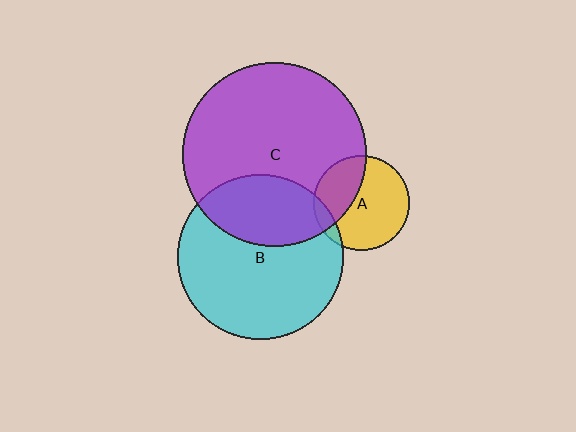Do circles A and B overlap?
Yes.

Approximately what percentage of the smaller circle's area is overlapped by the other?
Approximately 10%.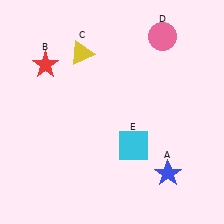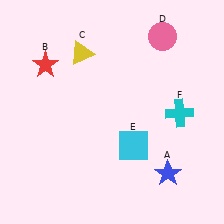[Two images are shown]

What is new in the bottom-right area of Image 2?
A cyan cross (F) was added in the bottom-right area of Image 2.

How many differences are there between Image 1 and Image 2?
There is 1 difference between the two images.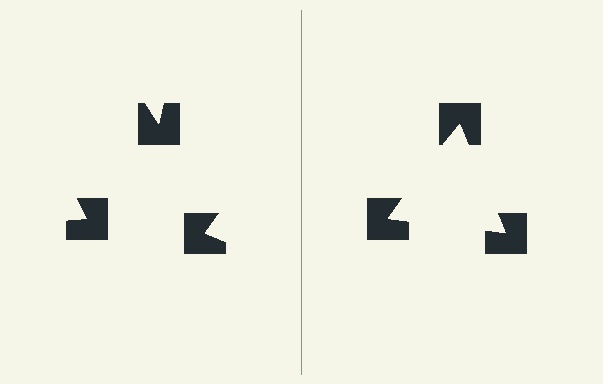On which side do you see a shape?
An illusory triangle appears on the right side. On the left side the wedge cuts are rotated, so no coherent shape forms.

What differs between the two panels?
The notched squares are positioned identically on both sides; only the wedge orientations differ. On the right they align to a triangle; on the left they are misaligned.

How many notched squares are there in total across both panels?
6 — 3 on each side.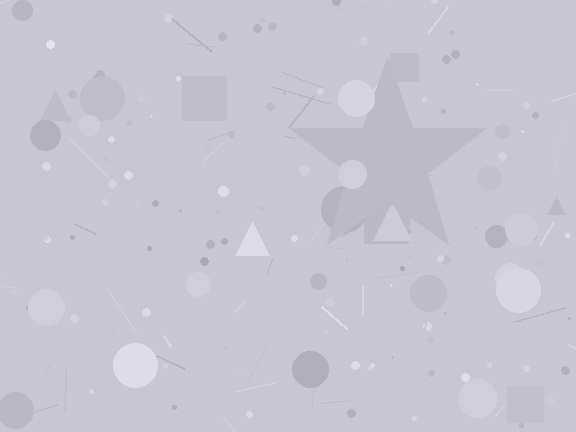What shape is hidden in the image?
A star is hidden in the image.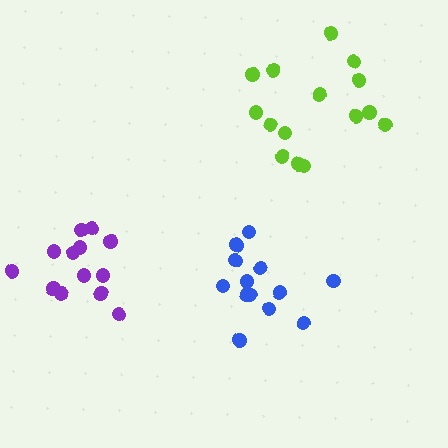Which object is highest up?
The lime cluster is topmost.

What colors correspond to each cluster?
The clusters are colored: purple, lime, blue.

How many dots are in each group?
Group 1: 13 dots, Group 2: 15 dots, Group 3: 13 dots (41 total).